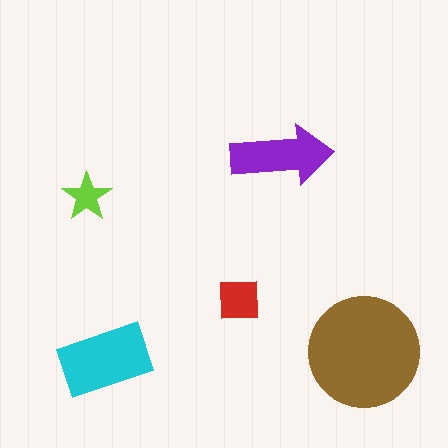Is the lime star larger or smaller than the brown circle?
Smaller.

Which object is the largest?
The brown circle.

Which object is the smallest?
The lime star.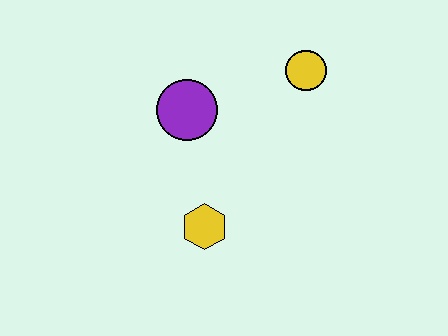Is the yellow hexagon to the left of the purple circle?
No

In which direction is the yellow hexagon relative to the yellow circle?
The yellow hexagon is below the yellow circle.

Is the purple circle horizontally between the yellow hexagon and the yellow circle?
No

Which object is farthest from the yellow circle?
The yellow hexagon is farthest from the yellow circle.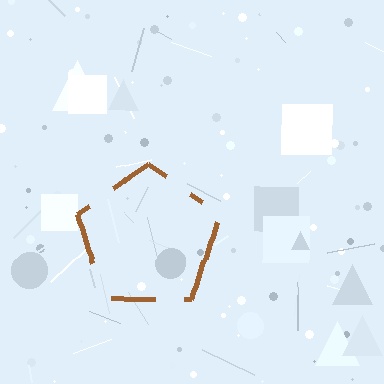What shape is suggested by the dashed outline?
The dashed outline suggests a pentagon.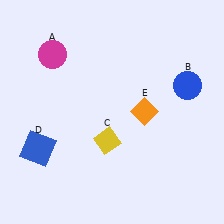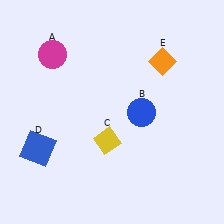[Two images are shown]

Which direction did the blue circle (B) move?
The blue circle (B) moved left.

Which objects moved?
The objects that moved are: the blue circle (B), the orange diamond (E).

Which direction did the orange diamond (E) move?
The orange diamond (E) moved up.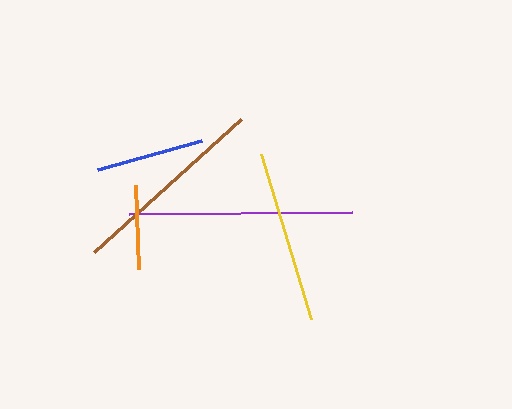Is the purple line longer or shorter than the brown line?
The purple line is longer than the brown line.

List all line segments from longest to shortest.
From longest to shortest: purple, brown, yellow, blue, orange.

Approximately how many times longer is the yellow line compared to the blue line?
The yellow line is approximately 1.6 times the length of the blue line.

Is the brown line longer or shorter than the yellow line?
The brown line is longer than the yellow line.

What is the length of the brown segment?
The brown segment is approximately 198 pixels long.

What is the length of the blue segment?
The blue segment is approximately 108 pixels long.